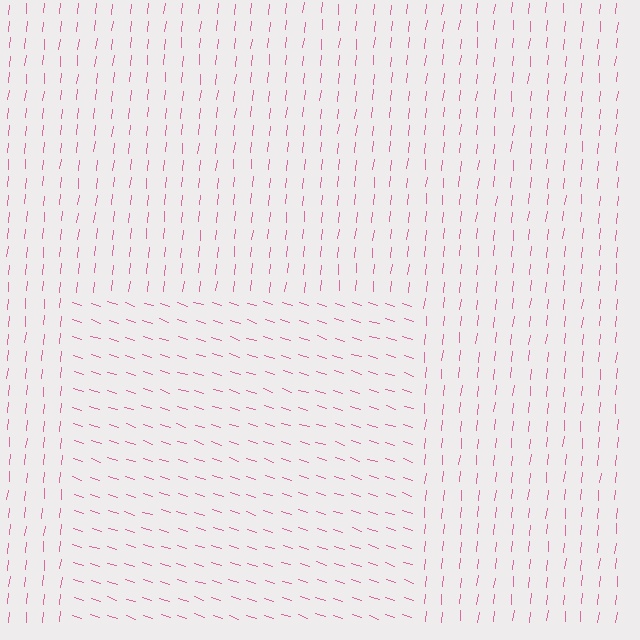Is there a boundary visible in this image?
Yes, there is a texture boundary formed by a change in line orientation.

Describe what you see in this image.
The image is filled with small pink line segments. A rectangle region in the image has lines oriented differently from the surrounding lines, creating a visible texture boundary.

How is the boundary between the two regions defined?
The boundary is defined purely by a change in line orientation (approximately 78 degrees difference). All lines are the same color and thickness.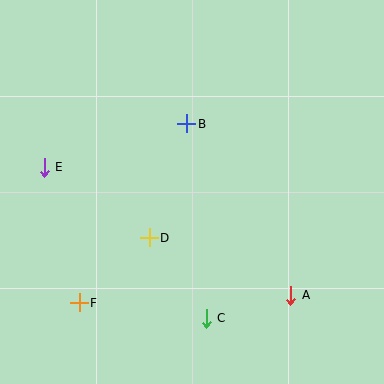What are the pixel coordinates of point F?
Point F is at (79, 303).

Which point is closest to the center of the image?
Point D at (149, 238) is closest to the center.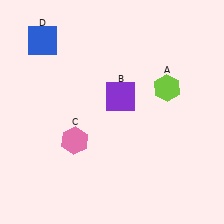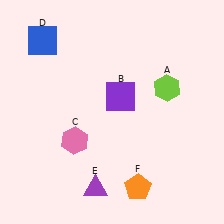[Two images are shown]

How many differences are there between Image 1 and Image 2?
There are 2 differences between the two images.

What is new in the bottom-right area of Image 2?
An orange pentagon (F) was added in the bottom-right area of Image 2.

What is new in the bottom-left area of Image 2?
A purple triangle (E) was added in the bottom-left area of Image 2.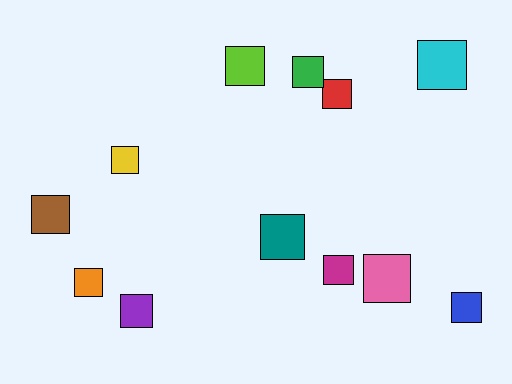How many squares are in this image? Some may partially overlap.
There are 12 squares.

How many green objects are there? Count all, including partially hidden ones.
There is 1 green object.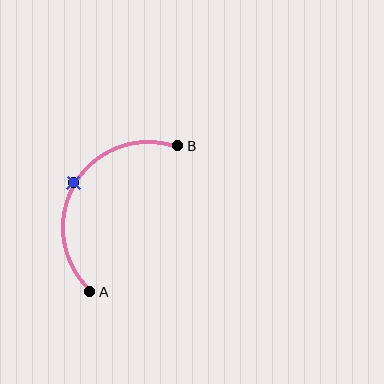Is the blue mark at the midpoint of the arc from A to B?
Yes. The blue mark lies on the arc at equal arc-length from both A and B — it is the arc midpoint.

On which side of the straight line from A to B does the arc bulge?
The arc bulges to the left of the straight line connecting A and B.